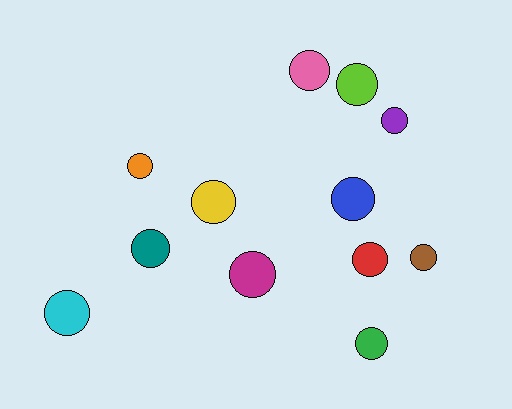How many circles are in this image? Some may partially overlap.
There are 12 circles.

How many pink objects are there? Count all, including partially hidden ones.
There is 1 pink object.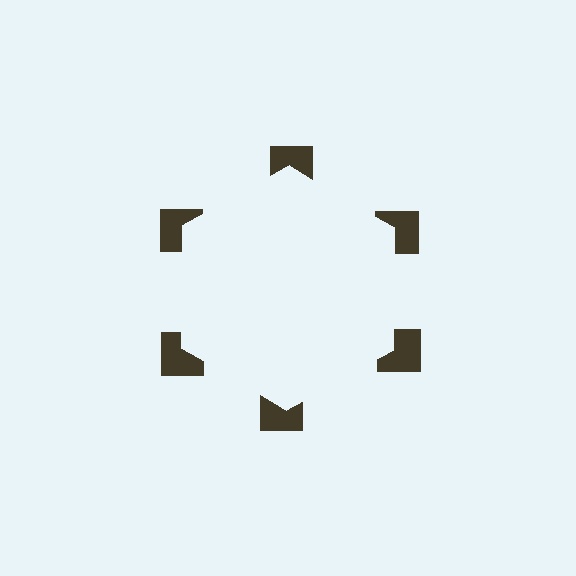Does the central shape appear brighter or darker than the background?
It typically appears slightly brighter than the background, even though no actual brightness change is drawn.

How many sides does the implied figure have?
6 sides.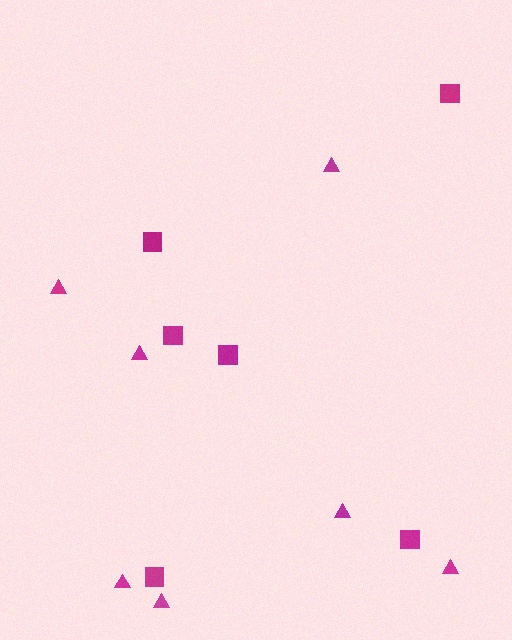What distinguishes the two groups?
There are 2 groups: one group of triangles (7) and one group of squares (6).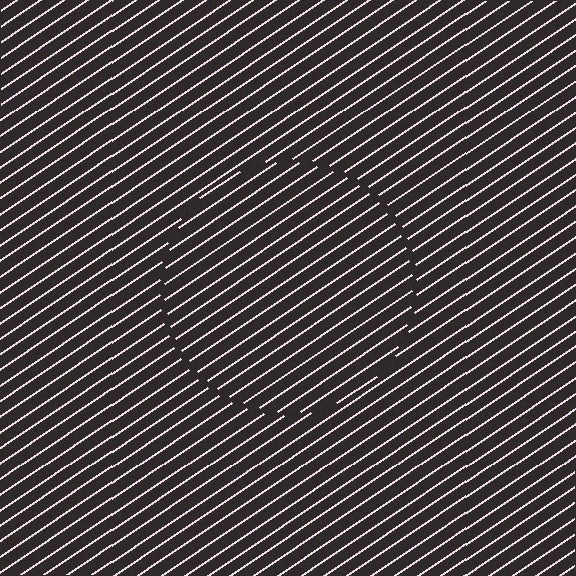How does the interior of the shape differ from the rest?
The interior of the shape contains the same grating, shifted by half a period — the contour is defined by the phase discontinuity where line-ends from the inner and outer gratings abut.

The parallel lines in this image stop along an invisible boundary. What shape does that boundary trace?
An illusory circle. The interior of the shape contains the same grating, shifted by half a period — the contour is defined by the phase discontinuity where line-ends from the inner and outer gratings abut.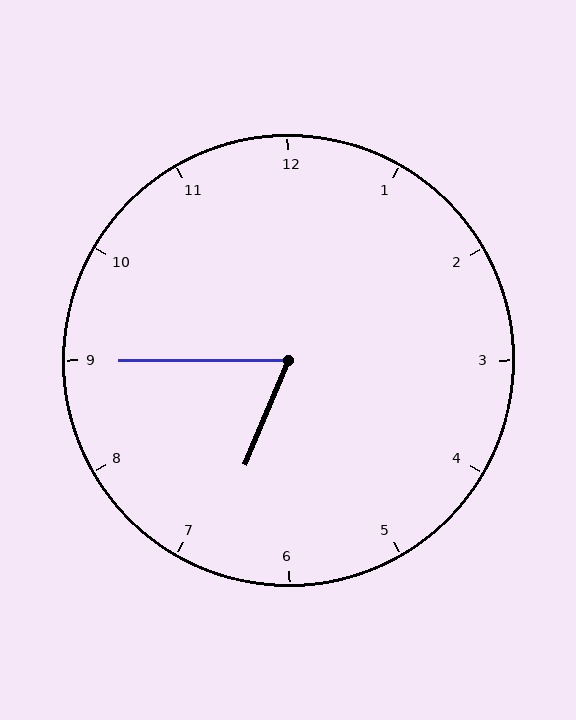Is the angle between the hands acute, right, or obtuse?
It is acute.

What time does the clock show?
6:45.